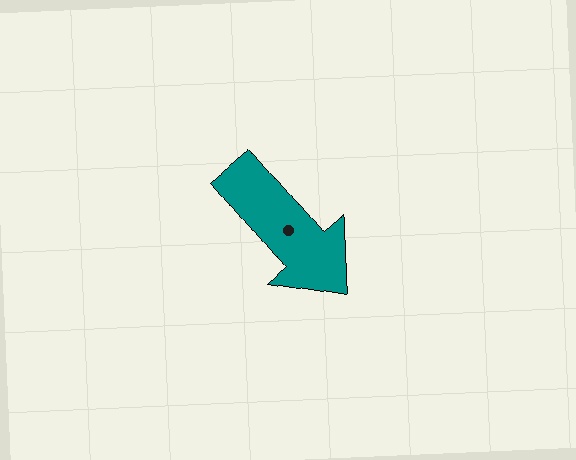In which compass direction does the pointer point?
Southeast.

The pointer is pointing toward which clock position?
Roughly 5 o'clock.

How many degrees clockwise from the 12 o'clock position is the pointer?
Approximately 140 degrees.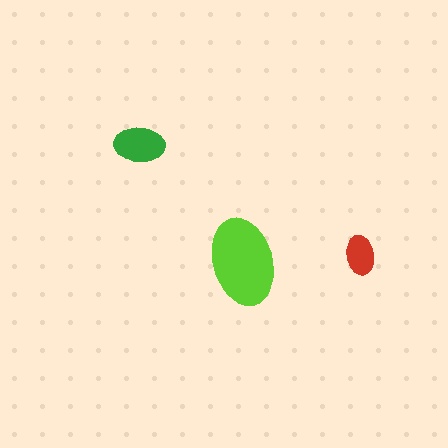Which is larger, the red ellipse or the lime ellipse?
The lime one.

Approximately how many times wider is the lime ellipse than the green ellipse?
About 1.5 times wider.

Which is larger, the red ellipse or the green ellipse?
The green one.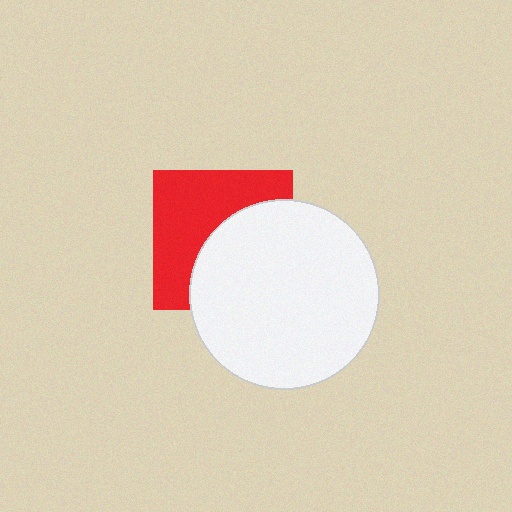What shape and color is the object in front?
The object in front is a white circle.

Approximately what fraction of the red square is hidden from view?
Roughly 49% of the red square is hidden behind the white circle.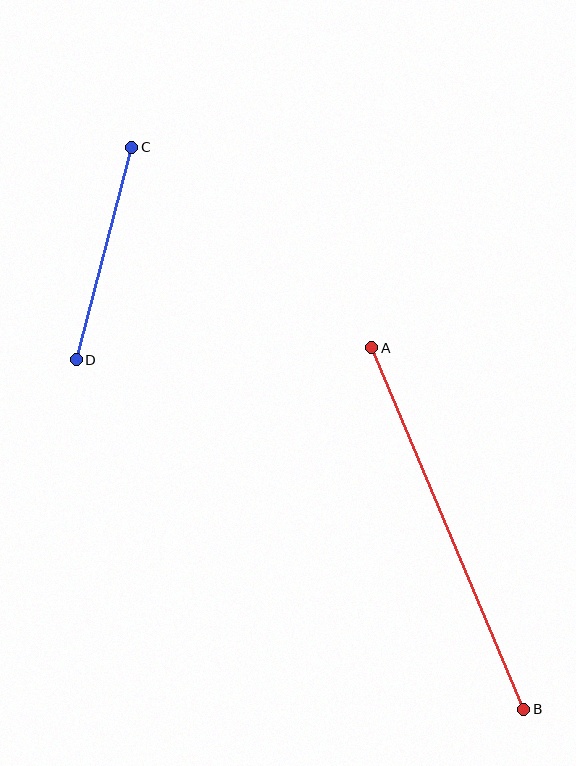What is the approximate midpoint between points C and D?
The midpoint is at approximately (104, 254) pixels.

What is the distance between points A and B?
The distance is approximately 392 pixels.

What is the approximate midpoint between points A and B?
The midpoint is at approximately (448, 528) pixels.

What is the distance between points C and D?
The distance is approximately 220 pixels.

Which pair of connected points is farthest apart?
Points A and B are farthest apart.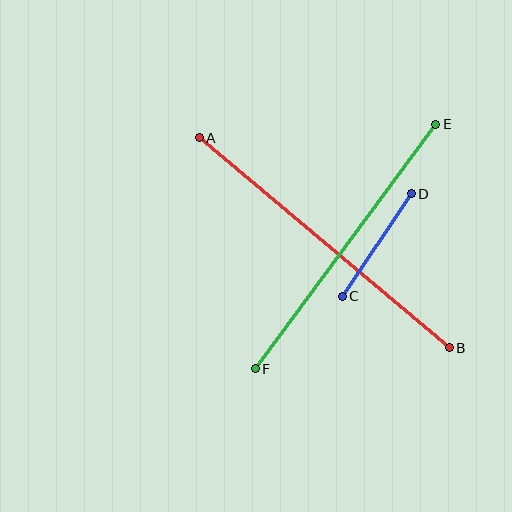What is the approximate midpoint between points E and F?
The midpoint is at approximately (346, 246) pixels.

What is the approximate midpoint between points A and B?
The midpoint is at approximately (324, 243) pixels.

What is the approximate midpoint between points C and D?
The midpoint is at approximately (377, 245) pixels.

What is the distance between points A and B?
The distance is approximately 327 pixels.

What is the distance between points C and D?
The distance is approximately 124 pixels.